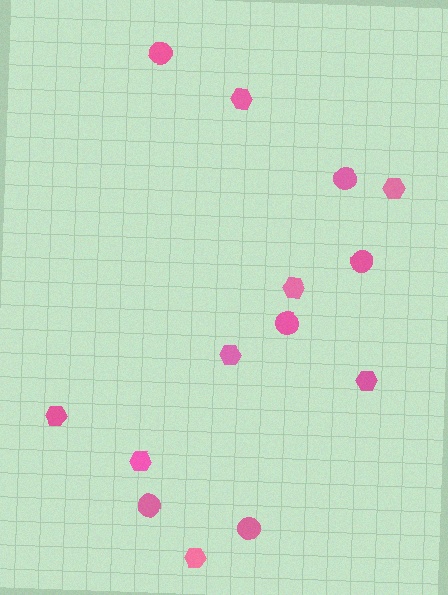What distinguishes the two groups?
There are 2 groups: one group of circles (6) and one group of hexagons (8).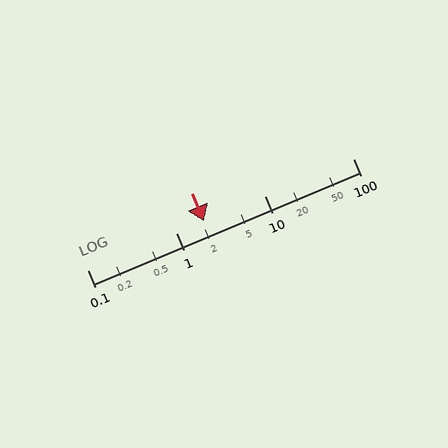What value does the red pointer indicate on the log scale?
The pointer indicates approximately 2.1.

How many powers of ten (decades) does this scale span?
The scale spans 3 decades, from 0.1 to 100.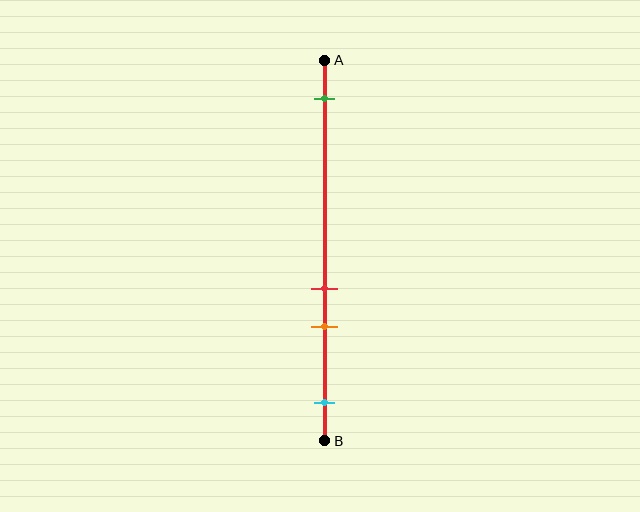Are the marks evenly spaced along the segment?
No, the marks are not evenly spaced.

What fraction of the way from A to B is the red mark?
The red mark is approximately 60% (0.6) of the way from A to B.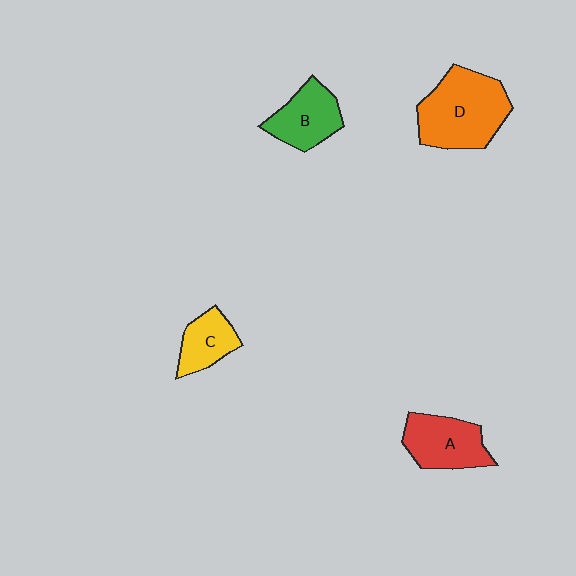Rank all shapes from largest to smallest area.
From largest to smallest: D (orange), A (red), B (green), C (yellow).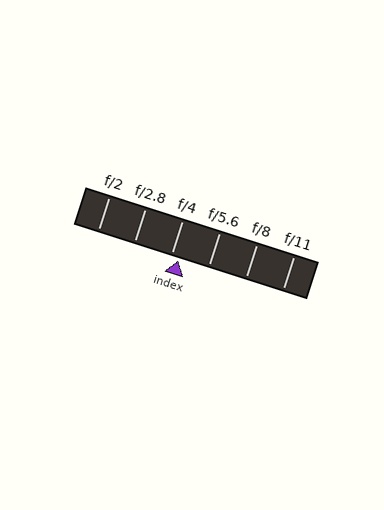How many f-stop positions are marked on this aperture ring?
There are 6 f-stop positions marked.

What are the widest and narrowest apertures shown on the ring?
The widest aperture shown is f/2 and the narrowest is f/11.